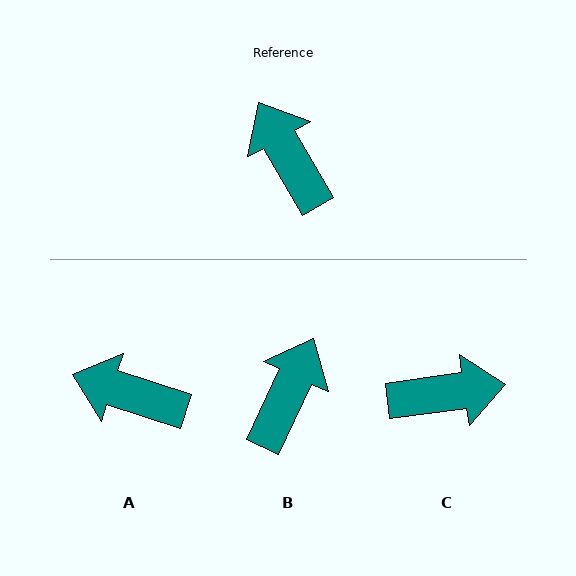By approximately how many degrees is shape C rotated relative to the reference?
Approximately 112 degrees clockwise.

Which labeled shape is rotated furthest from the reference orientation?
C, about 112 degrees away.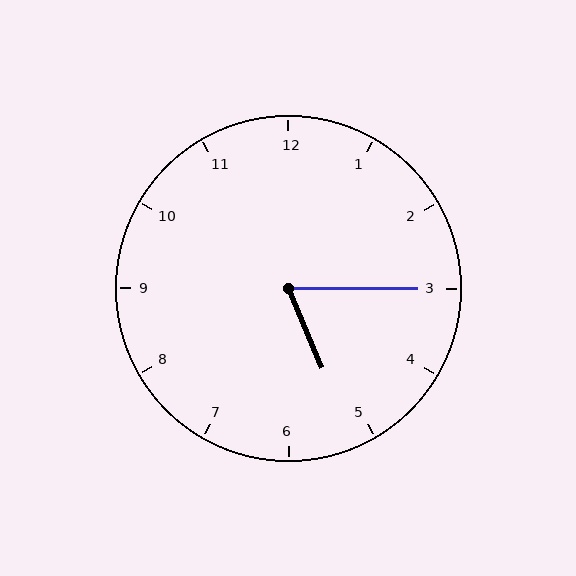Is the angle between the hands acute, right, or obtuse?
It is acute.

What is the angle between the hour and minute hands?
Approximately 68 degrees.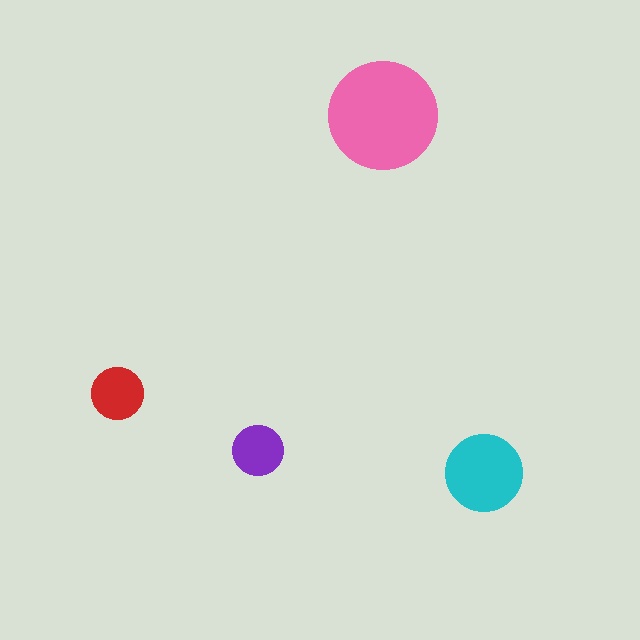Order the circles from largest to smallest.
the pink one, the cyan one, the red one, the purple one.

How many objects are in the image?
There are 4 objects in the image.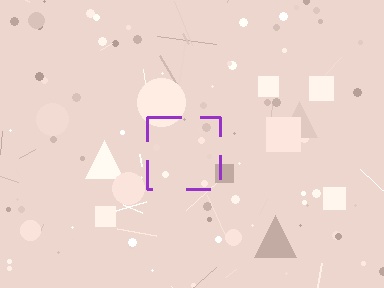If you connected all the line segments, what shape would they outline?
They would outline a square.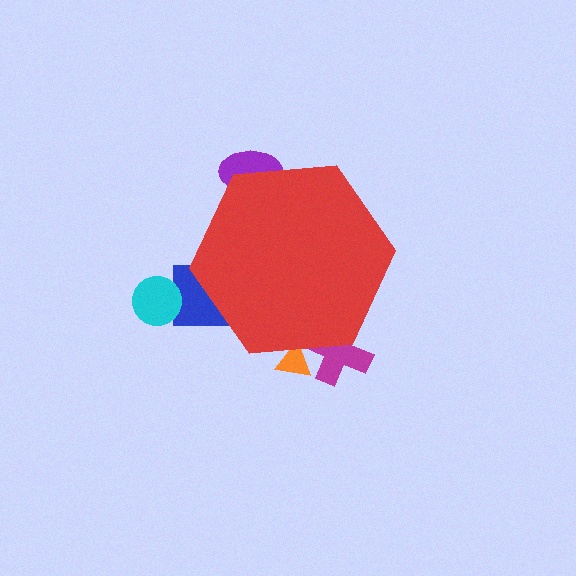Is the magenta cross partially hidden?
Yes, the magenta cross is partially hidden behind the red hexagon.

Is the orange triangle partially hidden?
Yes, the orange triangle is partially hidden behind the red hexagon.